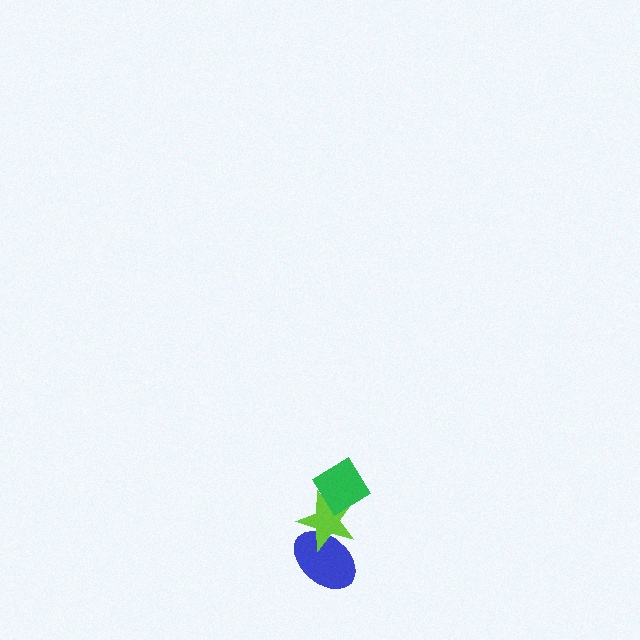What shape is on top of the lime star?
The green diamond is on top of the lime star.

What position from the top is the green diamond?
The green diamond is 1st from the top.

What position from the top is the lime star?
The lime star is 2nd from the top.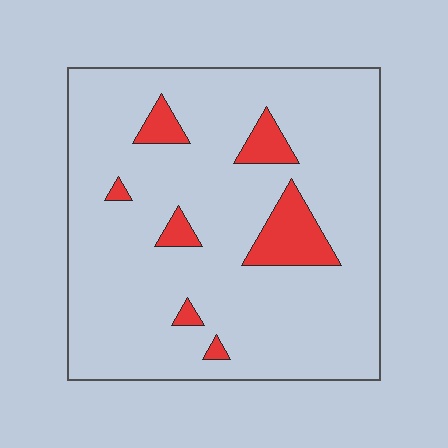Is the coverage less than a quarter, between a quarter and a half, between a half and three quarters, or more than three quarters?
Less than a quarter.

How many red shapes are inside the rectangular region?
7.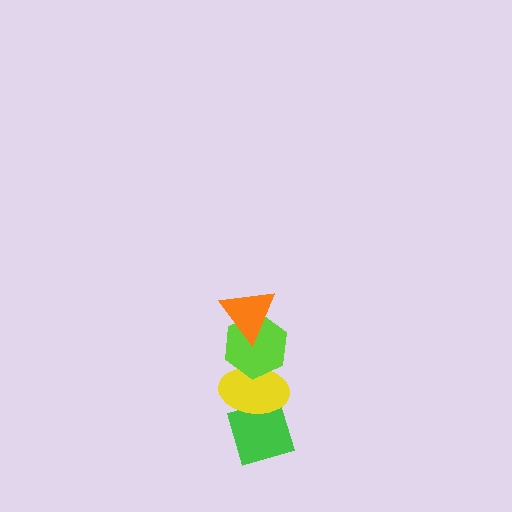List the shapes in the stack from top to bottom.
From top to bottom: the orange triangle, the lime hexagon, the yellow ellipse, the green diamond.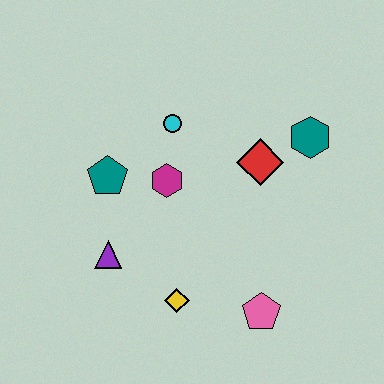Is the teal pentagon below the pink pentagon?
No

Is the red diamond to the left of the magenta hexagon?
No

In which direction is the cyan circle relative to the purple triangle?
The cyan circle is above the purple triangle.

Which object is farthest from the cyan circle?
The pink pentagon is farthest from the cyan circle.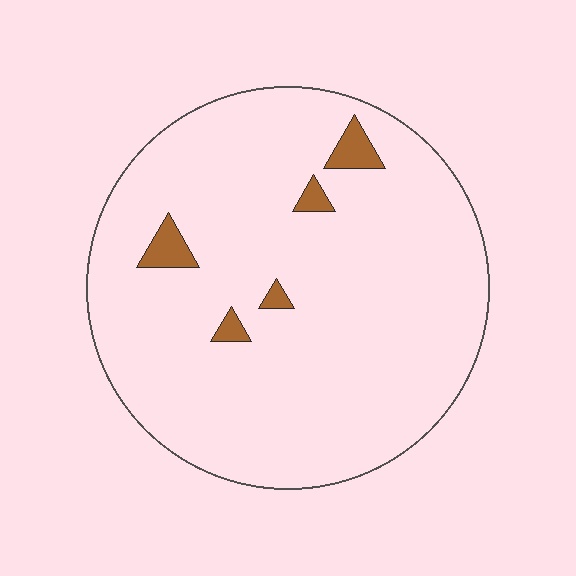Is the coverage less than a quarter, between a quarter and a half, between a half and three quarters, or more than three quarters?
Less than a quarter.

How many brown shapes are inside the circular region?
5.